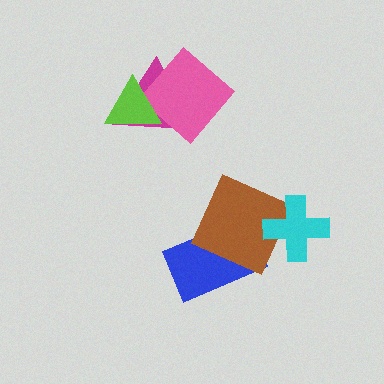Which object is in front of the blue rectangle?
The brown square is in front of the blue rectangle.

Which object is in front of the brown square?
The cyan cross is in front of the brown square.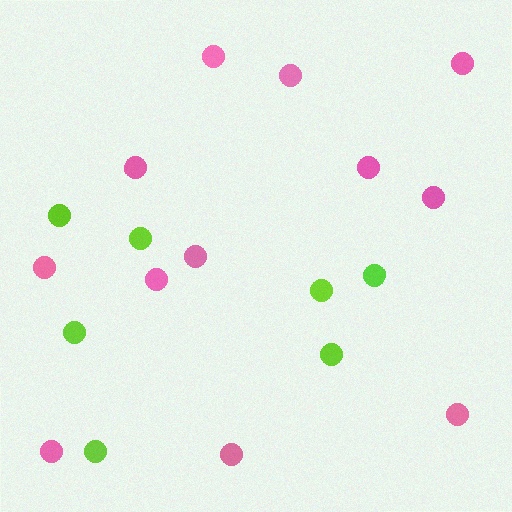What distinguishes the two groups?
There are 2 groups: one group of pink circles (12) and one group of lime circles (7).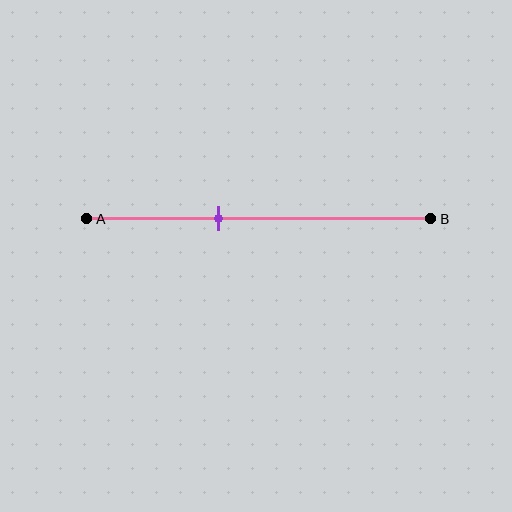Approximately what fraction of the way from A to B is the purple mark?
The purple mark is approximately 40% of the way from A to B.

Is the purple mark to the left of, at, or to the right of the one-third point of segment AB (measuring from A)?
The purple mark is to the right of the one-third point of segment AB.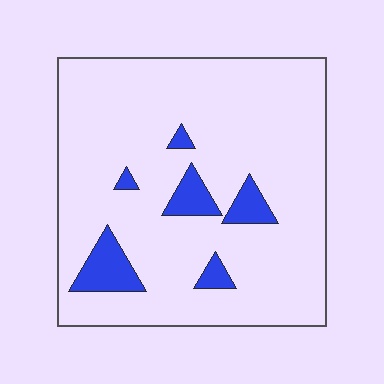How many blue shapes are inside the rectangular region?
6.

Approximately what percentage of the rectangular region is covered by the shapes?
Approximately 10%.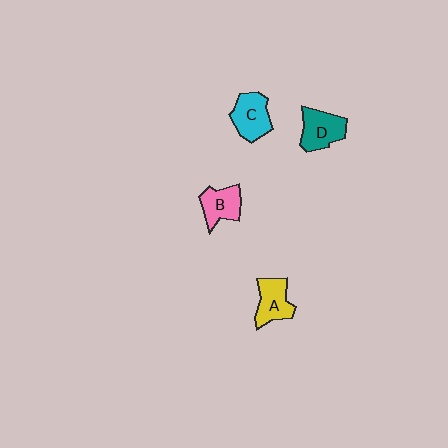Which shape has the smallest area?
Shape B (pink).